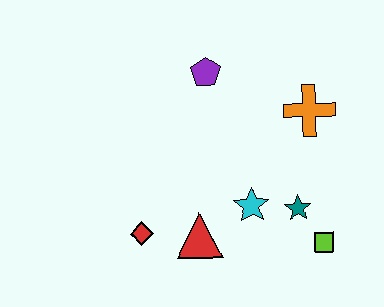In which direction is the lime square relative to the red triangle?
The lime square is to the right of the red triangle.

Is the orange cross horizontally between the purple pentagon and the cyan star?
No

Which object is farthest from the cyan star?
The purple pentagon is farthest from the cyan star.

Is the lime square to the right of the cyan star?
Yes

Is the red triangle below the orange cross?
Yes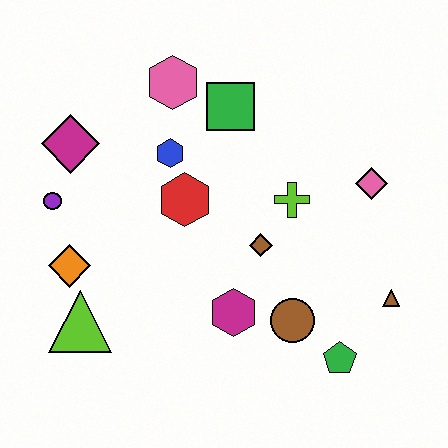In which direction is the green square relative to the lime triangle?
The green square is above the lime triangle.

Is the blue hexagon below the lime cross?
No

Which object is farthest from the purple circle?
The brown triangle is farthest from the purple circle.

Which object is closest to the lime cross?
The brown diamond is closest to the lime cross.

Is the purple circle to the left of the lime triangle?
Yes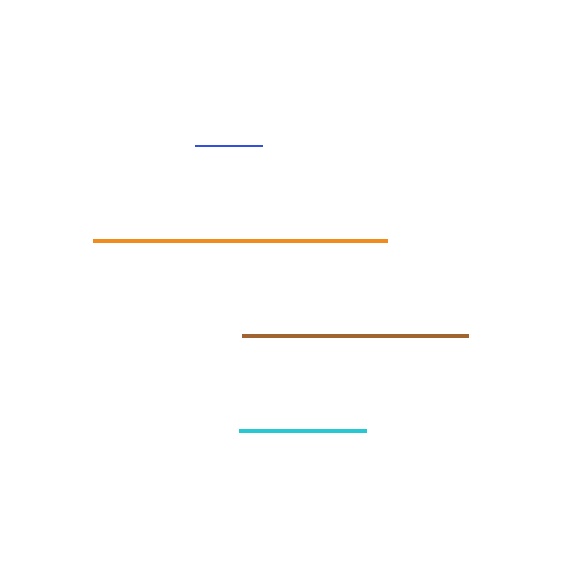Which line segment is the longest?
The orange line is the longest at approximately 293 pixels.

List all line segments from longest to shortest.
From longest to shortest: orange, brown, cyan, blue.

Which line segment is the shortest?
The blue line is the shortest at approximately 68 pixels.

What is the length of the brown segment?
The brown segment is approximately 226 pixels long.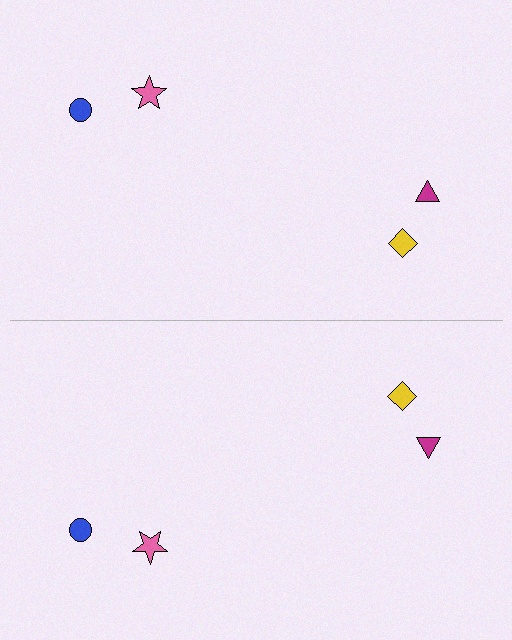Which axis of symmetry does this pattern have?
The pattern has a horizontal axis of symmetry running through the center of the image.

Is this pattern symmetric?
Yes, this pattern has bilateral (reflection) symmetry.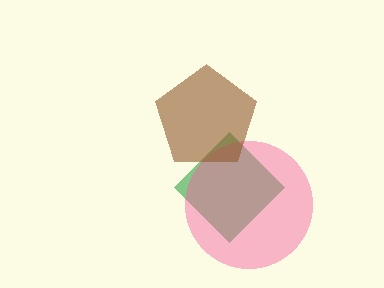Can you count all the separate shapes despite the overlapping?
Yes, there are 3 separate shapes.